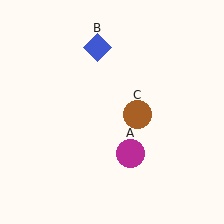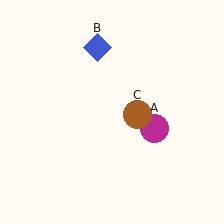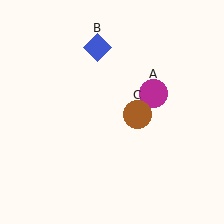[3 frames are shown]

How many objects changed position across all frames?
1 object changed position: magenta circle (object A).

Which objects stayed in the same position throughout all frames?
Blue diamond (object B) and brown circle (object C) remained stationary.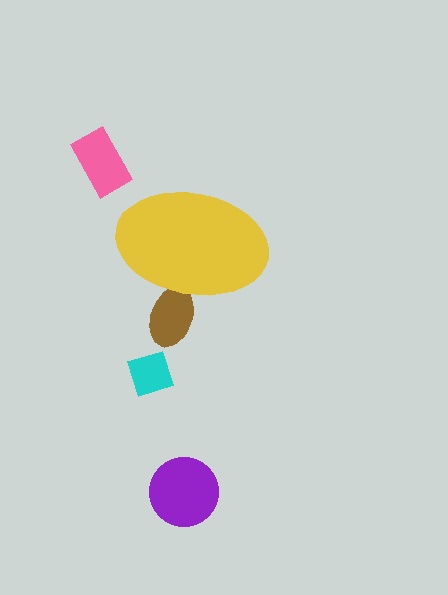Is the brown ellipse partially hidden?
Yes, the brown ellipse is partially hidden behind the yellow ellipse.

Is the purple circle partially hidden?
No, the purple circle is fully visible.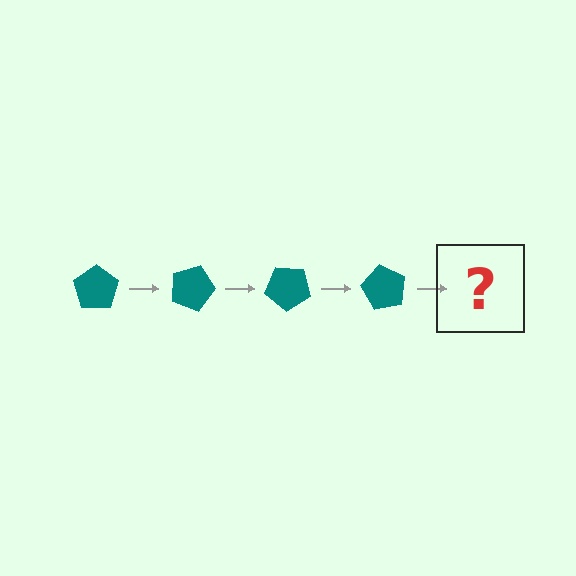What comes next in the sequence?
The next element should be a teal pentagon rotated 80 degrees.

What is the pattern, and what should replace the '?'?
The pattern is that the pentagon rotates 20 degrees each step. The '?' should be a teal pentagon rotated 80 degrees.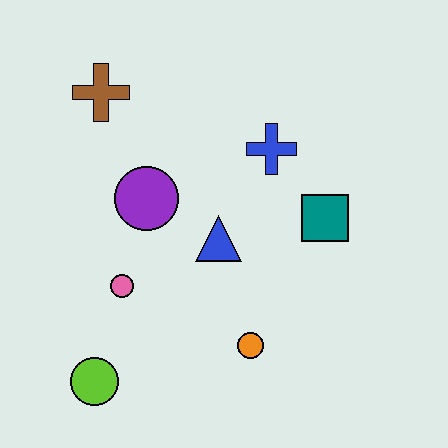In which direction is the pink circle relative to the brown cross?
The pink circle is below the brown cross.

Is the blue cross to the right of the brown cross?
Yes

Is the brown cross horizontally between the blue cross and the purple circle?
No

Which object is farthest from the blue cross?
The lime circle is farthest from the blue cross.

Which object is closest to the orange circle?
The blue triangle is closest to the orange circle.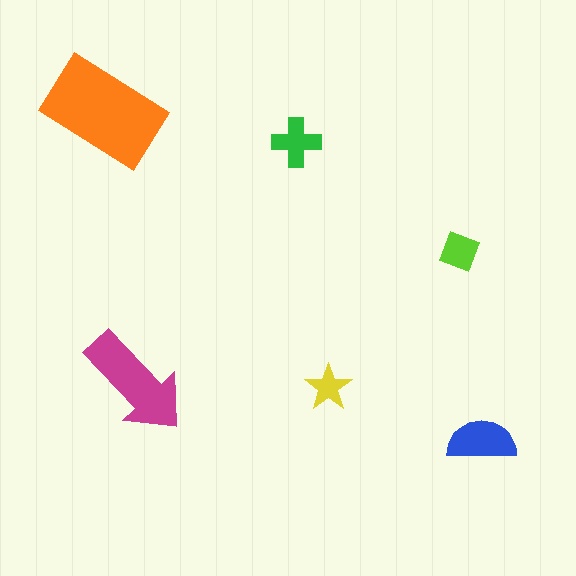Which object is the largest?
The orange rectangle.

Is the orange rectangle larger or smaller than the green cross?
Larger.